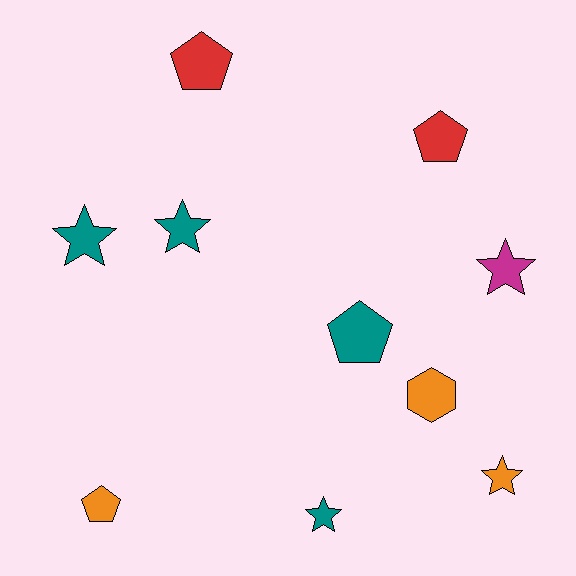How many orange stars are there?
There is 1 orange star.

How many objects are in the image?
There are 10 objects.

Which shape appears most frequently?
Star, with 5 objects.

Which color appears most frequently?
Teal, with 4 objects.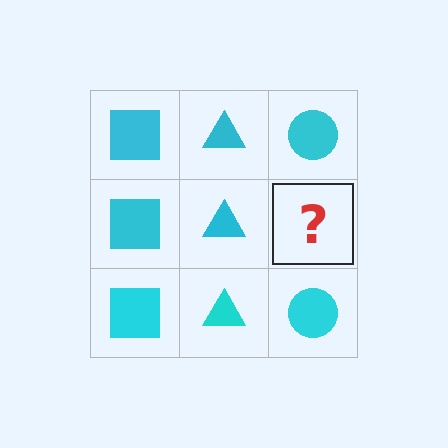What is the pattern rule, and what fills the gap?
The rule is that each column has a consistent shape. The gap should be filled with a cyan circle.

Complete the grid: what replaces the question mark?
The question mark should be replaced with a cyan circle.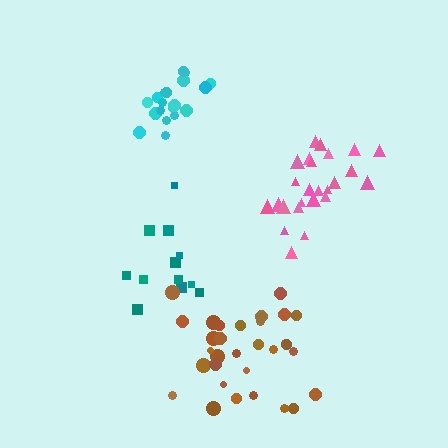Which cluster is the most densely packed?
Cyan.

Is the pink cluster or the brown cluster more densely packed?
Pink.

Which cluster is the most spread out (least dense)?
Teal.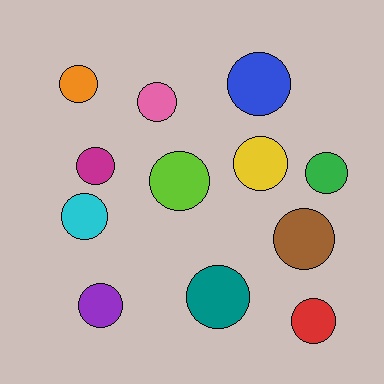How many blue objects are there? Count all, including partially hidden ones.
There is 1 blue object.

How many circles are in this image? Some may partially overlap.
There are 12 circles.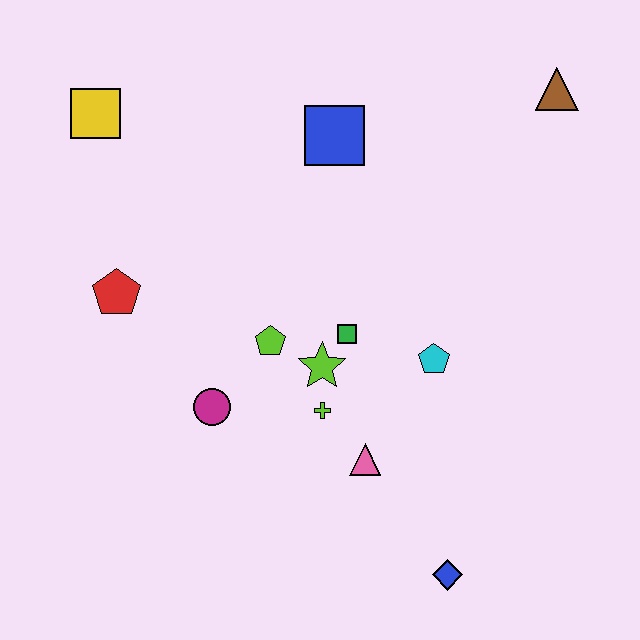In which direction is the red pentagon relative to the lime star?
The red pentagon is to the left of the lime star.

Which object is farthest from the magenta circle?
The brown triangle is farthest from the magenta circle.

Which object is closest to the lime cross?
The lime star is closest to the lime cross.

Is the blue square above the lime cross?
Yes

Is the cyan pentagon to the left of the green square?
No